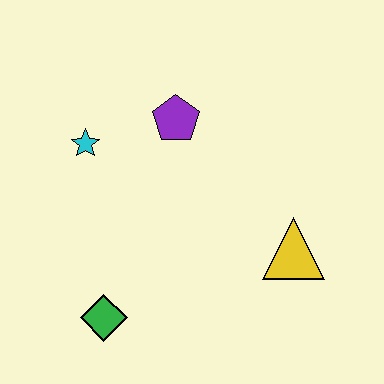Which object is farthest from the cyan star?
The yellow triangle is farthest from the cyan star.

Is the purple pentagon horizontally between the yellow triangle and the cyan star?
Yes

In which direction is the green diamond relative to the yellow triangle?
The green diamond is to the left of the yellow triangle.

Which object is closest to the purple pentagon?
The cyan star is closest to the purple pentagon.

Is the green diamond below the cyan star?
Yes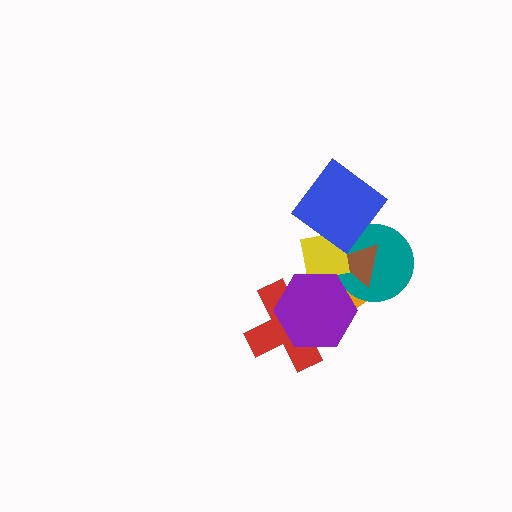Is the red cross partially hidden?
Yes, it is partially covered by another shape.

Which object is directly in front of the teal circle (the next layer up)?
The brown triangle is directly in front of the teal circle.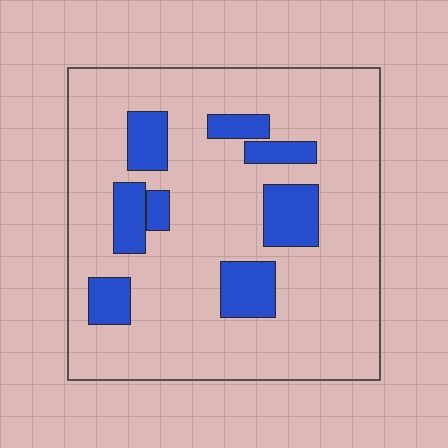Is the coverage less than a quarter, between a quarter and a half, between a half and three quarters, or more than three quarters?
Less than a quarter.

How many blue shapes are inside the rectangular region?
8.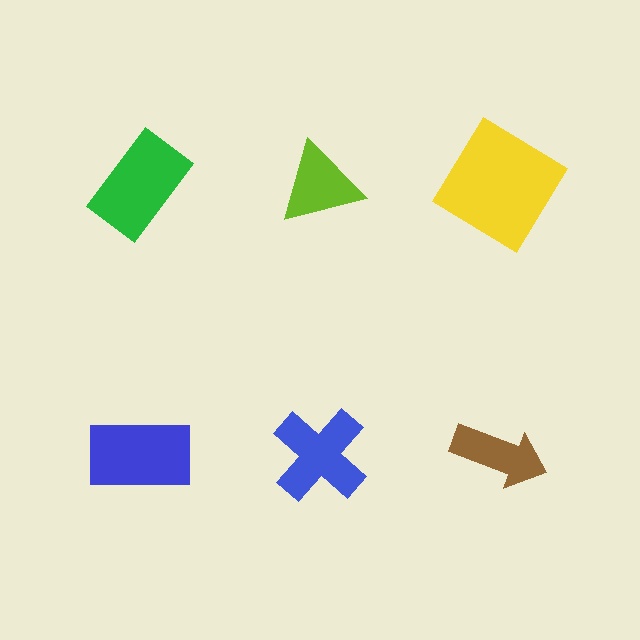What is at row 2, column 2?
A blue cross.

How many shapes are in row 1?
3 shapes.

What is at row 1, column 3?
A yellow diamond.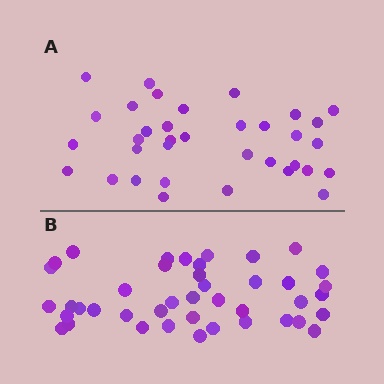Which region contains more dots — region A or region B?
Region B (the bottom region) has more dots.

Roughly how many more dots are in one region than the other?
Region B has roughly 8 or so more dots than region A.